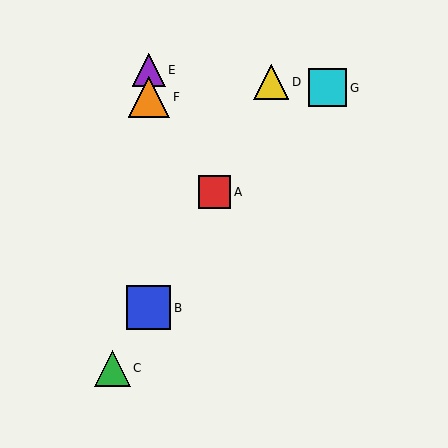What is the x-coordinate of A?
Object A is at x≈215.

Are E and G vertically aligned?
No, E is at x≈149 and G is at x≈328.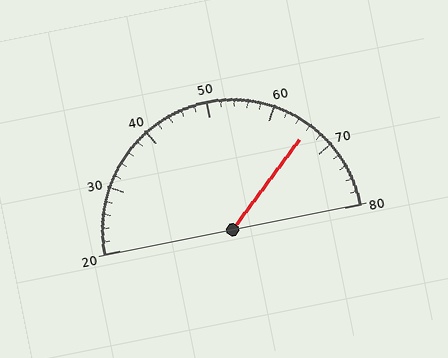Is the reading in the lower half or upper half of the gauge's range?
The reading is in the upper half of the range (20 to 80).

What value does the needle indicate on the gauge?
The needle indicates approximately 66.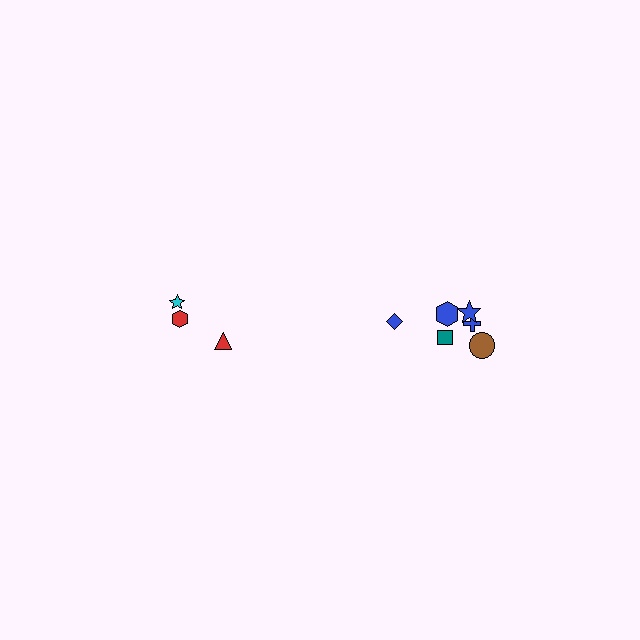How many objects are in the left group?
There are 3 objects.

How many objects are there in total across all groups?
There are 9 objects.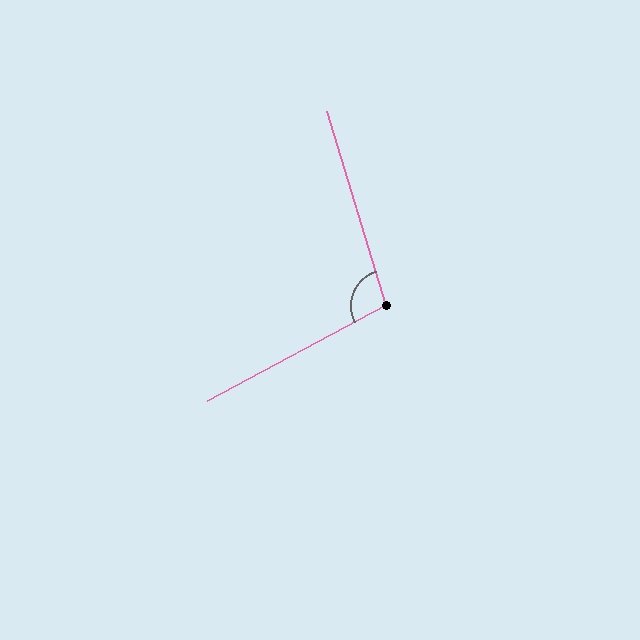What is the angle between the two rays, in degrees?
Approximately 101 degrees.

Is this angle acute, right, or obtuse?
It is obtuse.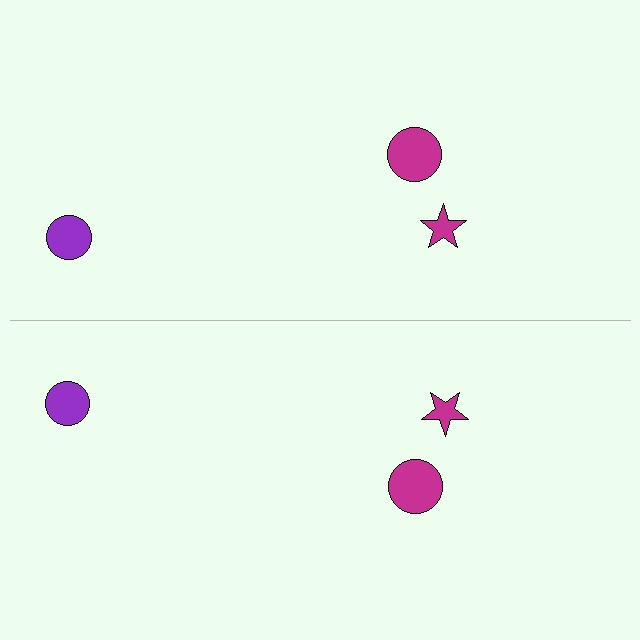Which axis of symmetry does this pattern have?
The pattern has a horizontal axis of symmetry running through the center of the image.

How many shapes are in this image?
There are 6 shapes in this image.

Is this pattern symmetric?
Yes, this pattern has bilateral (reflection) symmetry.